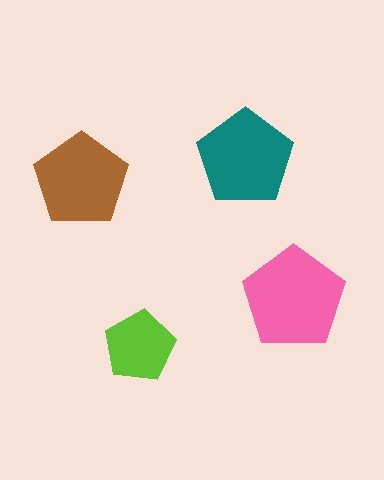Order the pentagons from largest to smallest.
the pink one, the teal one, the brown one, the lime one.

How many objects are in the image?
There are 4 objects in the image.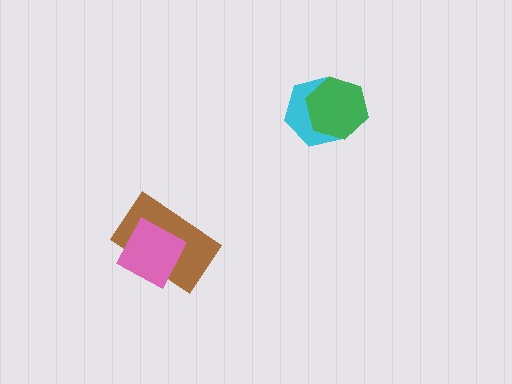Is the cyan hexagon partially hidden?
Yes, it is partially covered by another shape.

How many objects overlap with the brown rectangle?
1 object overlaps with the brown rectangle.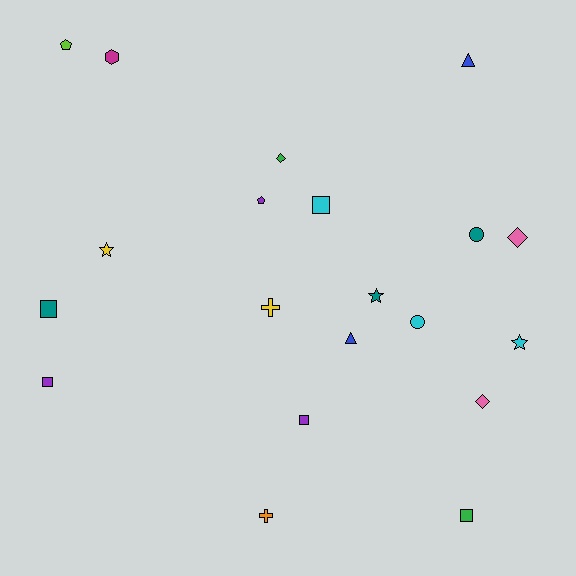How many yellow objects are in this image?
There are 2 yellow objects.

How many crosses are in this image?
There are 2 crosses.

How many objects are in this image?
There are 20 objects.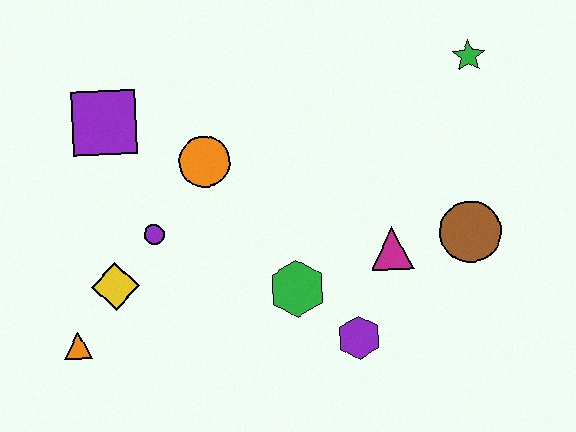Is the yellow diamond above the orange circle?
No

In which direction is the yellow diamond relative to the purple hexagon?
The yellow diamond is to the left of the purple hexagon.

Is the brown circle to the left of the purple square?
No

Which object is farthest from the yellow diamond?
The green star is farthest from the yellow diamond.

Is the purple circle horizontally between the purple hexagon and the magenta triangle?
No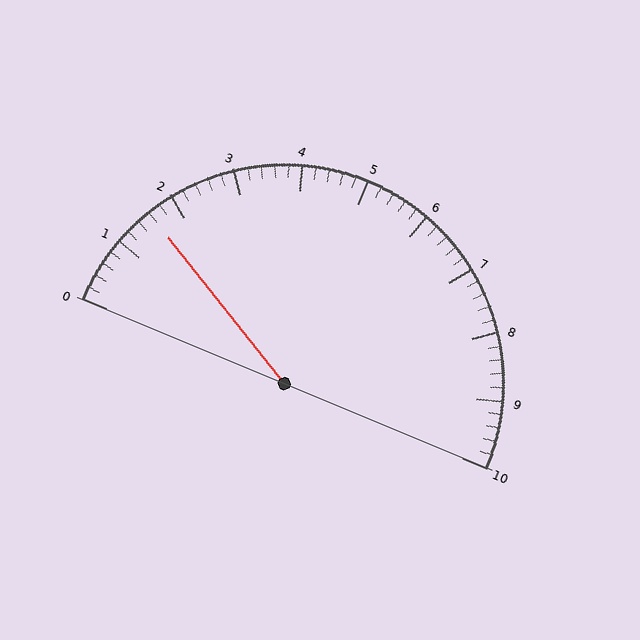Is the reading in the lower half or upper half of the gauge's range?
The reading is in the lower half of the range (0 to 10).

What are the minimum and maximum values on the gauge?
The gauge ranges from 0 to 10.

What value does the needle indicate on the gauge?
The needle indicates approximately 1.6.